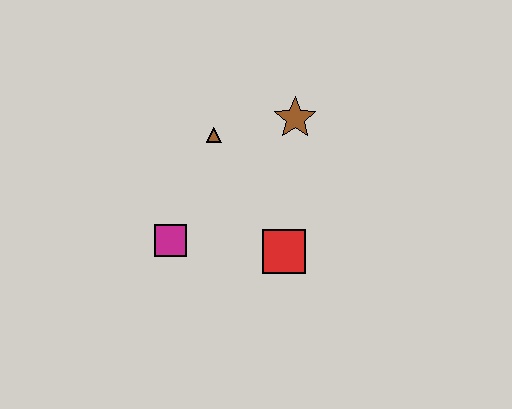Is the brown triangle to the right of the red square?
No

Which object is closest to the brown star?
The brown triangle is closest to the brown star.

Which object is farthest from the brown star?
The magenta square is farthest from the brown star.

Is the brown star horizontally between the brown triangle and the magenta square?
No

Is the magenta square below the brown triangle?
Yes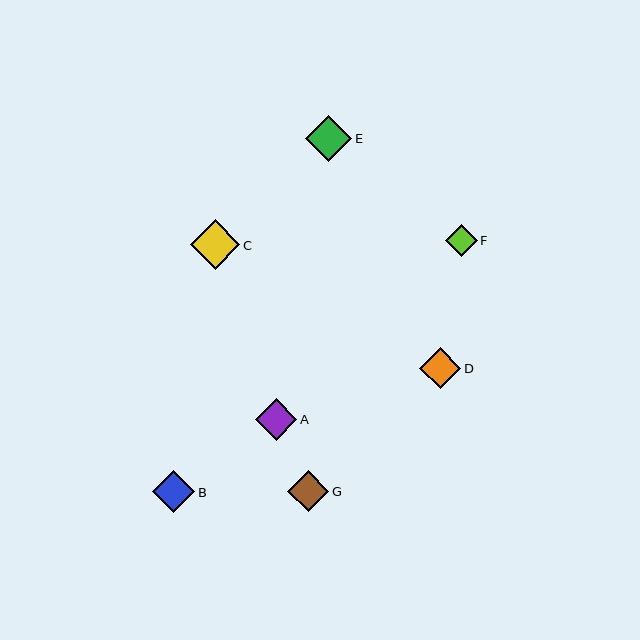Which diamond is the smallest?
Diamond F is the smallest with a size of approximately 32 pixels.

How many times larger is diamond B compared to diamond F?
Diamond B is approximately 1.3 times the size of diamond F.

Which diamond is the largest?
Diamond C is the largest with a size of approximately 49 pixels.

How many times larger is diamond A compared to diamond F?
Diamond A is approximately 1.3 times the size of diamond F.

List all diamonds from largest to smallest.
From largest to smallest: C, E, B, A, D, G, F.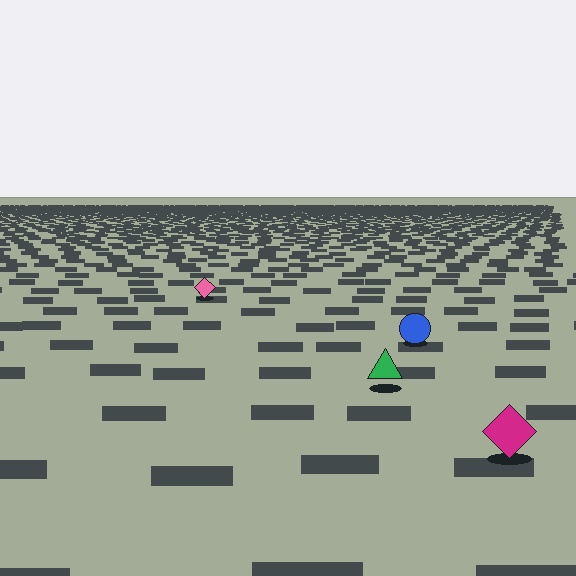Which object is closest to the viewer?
The magenta diamond is closest. The texture marks near it are larger and more spread out.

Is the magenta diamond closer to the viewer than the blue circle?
Yes. The magenta diamond is closer — you can tell from the texture gradient: the ground texture is coarser near it.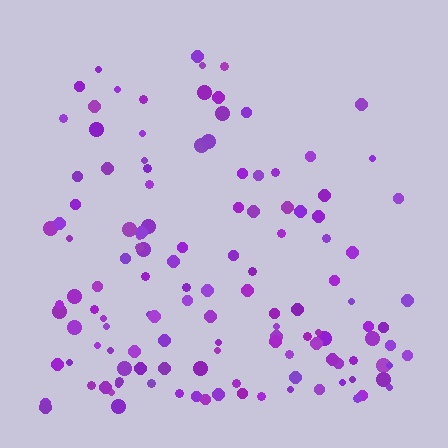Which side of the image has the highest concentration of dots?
The bottom.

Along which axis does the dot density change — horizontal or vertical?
Vertical.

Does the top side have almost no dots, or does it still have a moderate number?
Still a moderate number, just noticeably fewer than the bottom.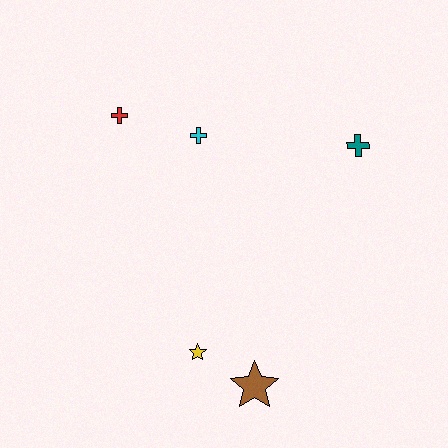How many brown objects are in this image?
There is 1 brown object.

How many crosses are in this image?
There are 3 crosses.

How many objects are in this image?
There are 5 objects.